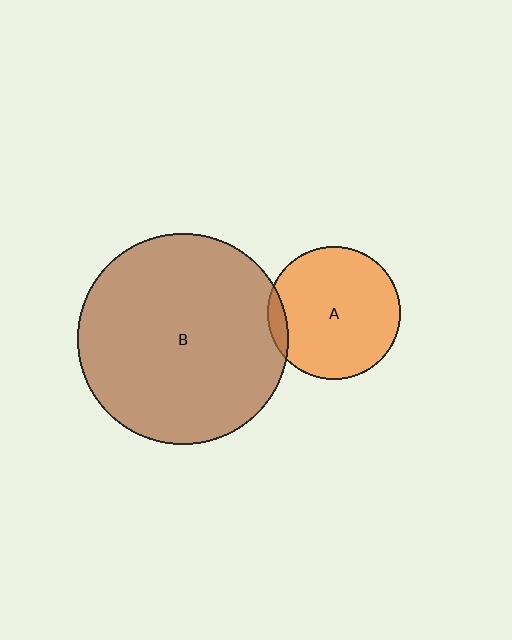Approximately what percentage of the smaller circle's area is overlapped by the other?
Approximately 5%.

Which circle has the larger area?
Circle B (brown).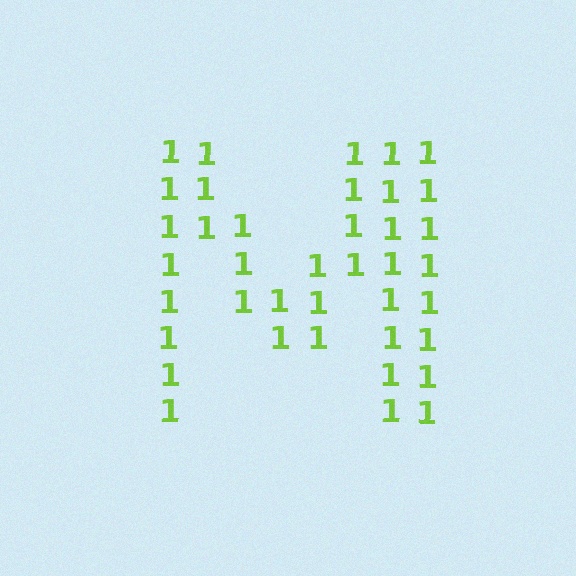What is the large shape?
The large shape is the letter M.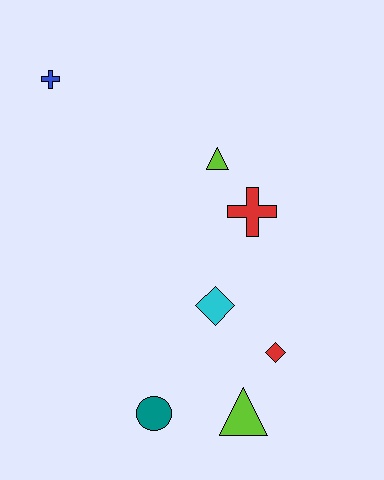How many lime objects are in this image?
There are 2 lime objects.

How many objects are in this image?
There are 7 objects.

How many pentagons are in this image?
There are no pentagons.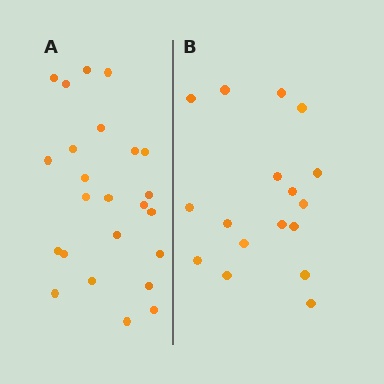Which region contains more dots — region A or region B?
Region A (the left region) has more dots.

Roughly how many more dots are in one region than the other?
Region A has roughly 8 or so more dots than region B.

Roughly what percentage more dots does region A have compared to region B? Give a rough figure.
About 40% more.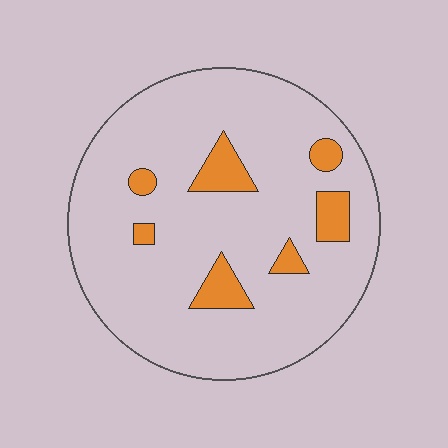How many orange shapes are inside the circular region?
7.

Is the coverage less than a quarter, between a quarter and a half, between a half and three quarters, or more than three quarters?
Less than a quarter.